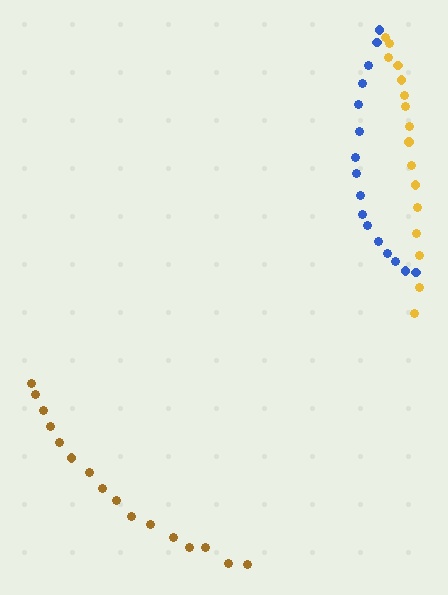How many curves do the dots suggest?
There are 3 distinct paths.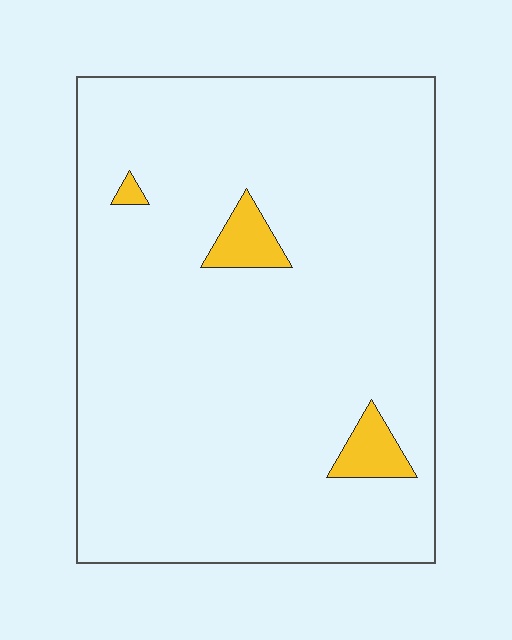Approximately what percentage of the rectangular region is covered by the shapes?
Approximately 5%.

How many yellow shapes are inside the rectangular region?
3.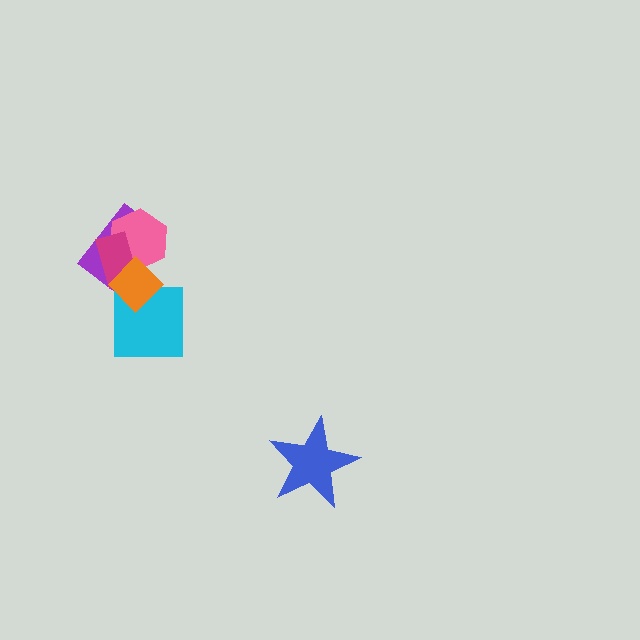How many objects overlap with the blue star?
0 objects overlap with the blue star.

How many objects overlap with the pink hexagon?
3 objects overlap with the pink hexagon.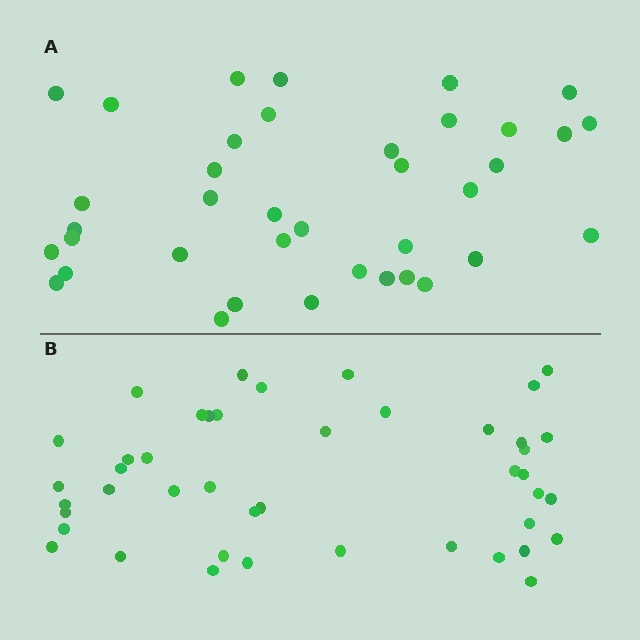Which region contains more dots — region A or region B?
Region B (the bottom region) has more dots.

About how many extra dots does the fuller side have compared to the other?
Region B has about 6 more dots than region A.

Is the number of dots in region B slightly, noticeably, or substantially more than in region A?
Region B has only slightly more — the two regions are fairly close. The ratio is roughly 1.2 to 1.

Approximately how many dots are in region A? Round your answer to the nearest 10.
About 40 dots. (The exact count is 38, which rounds to 40.)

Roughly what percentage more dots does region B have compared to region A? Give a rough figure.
About 15% more.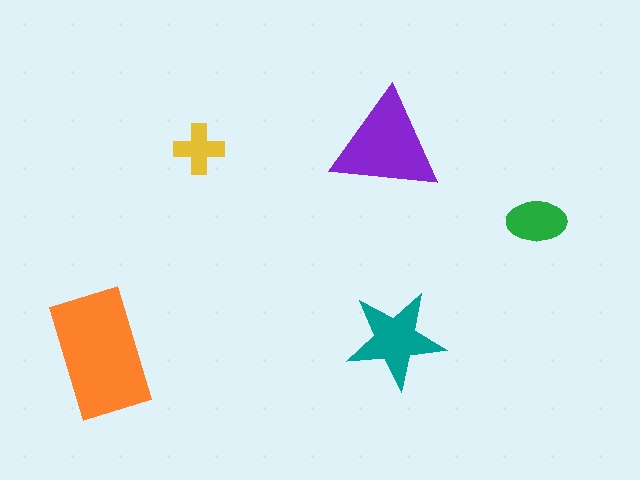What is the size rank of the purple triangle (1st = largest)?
2nd.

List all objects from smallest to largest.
The yellow cross, the green ellipse, the teal star, the purple triangle, the orange rectangle.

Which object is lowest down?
The orange rectangle is bottommost.